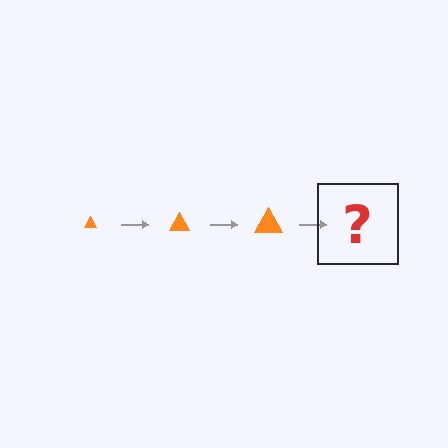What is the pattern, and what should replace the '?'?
The pattern is that the triangle gets progressively larger each step. The '?' should be an orange triangle, larger than the previous one.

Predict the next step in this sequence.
The next step is an orange triangle, larger than the previous one.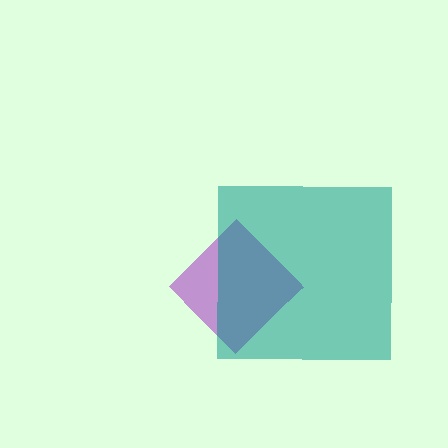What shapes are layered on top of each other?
The layered shapes are: a purple diamond, a teal square.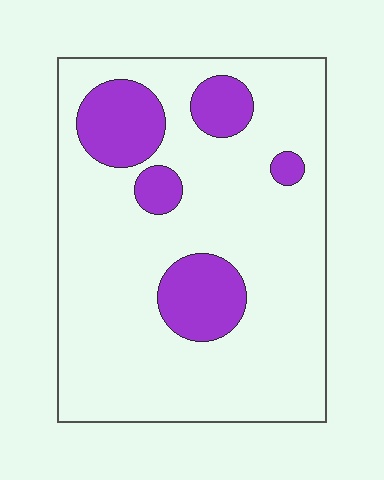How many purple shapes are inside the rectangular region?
5.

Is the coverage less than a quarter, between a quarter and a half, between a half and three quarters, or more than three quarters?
Less than a quarter.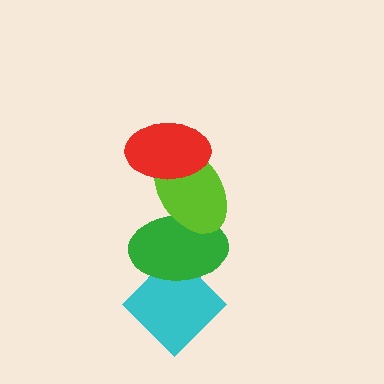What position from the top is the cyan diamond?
The cyan diamond is 4th from the top.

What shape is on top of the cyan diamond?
The green ellipse is on top of the cyan diamond.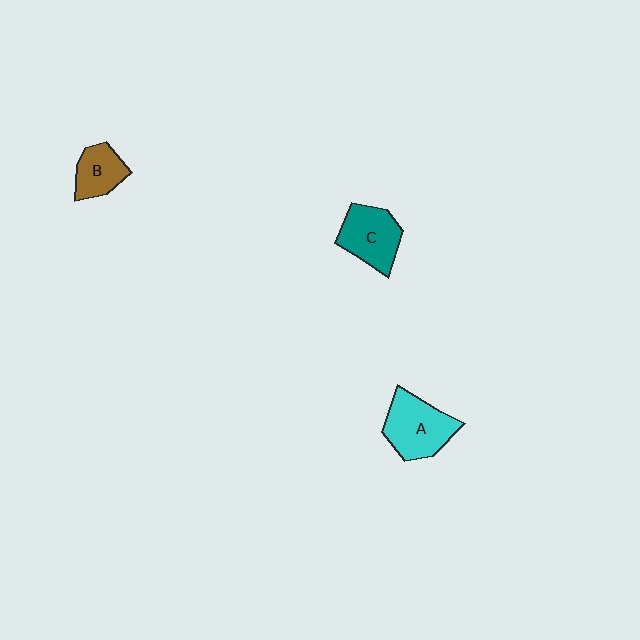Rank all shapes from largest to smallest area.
From largest to smallest: A (cyan), C (teal), B (brown).